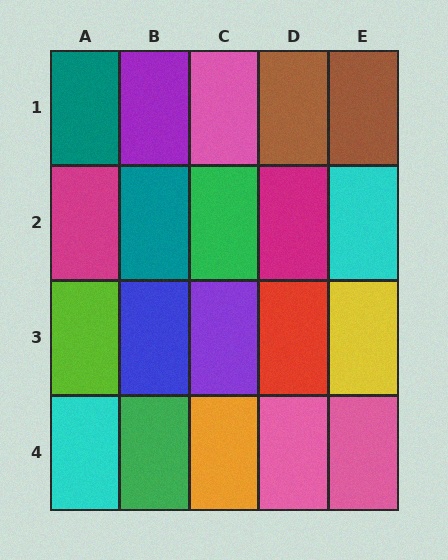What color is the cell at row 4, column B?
Green.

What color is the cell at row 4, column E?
Pink.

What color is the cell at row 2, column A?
Magenta.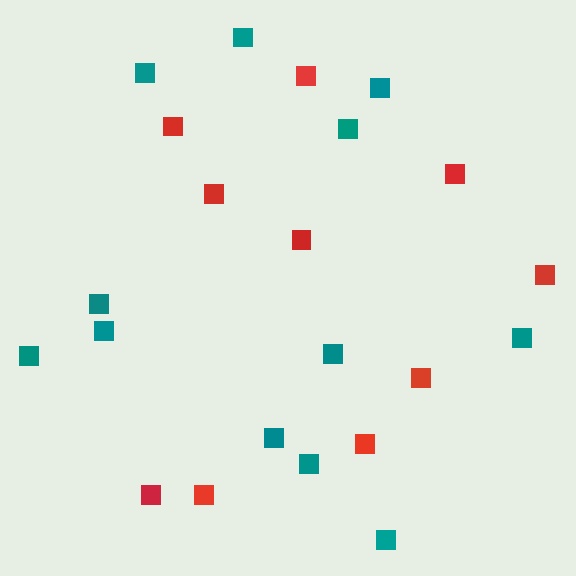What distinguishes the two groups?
There are 2 groups: one group of teal squares (12) and one group of red squares (10).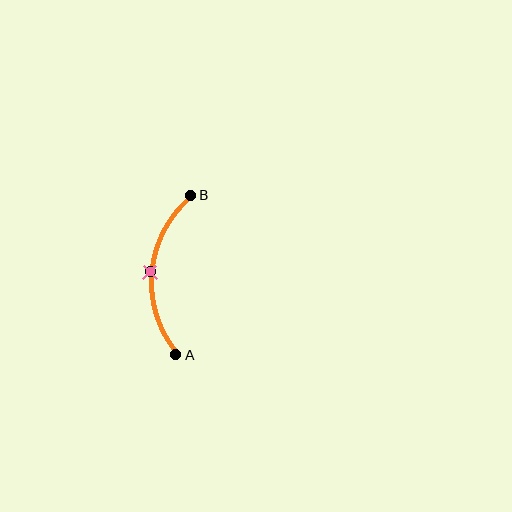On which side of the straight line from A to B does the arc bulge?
The arc bulges to the left of the straight line connecting A and B.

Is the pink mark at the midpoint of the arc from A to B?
Yes. The pink mark lies on the arc at equal arc-length from both A and B — it is the arc midpoint.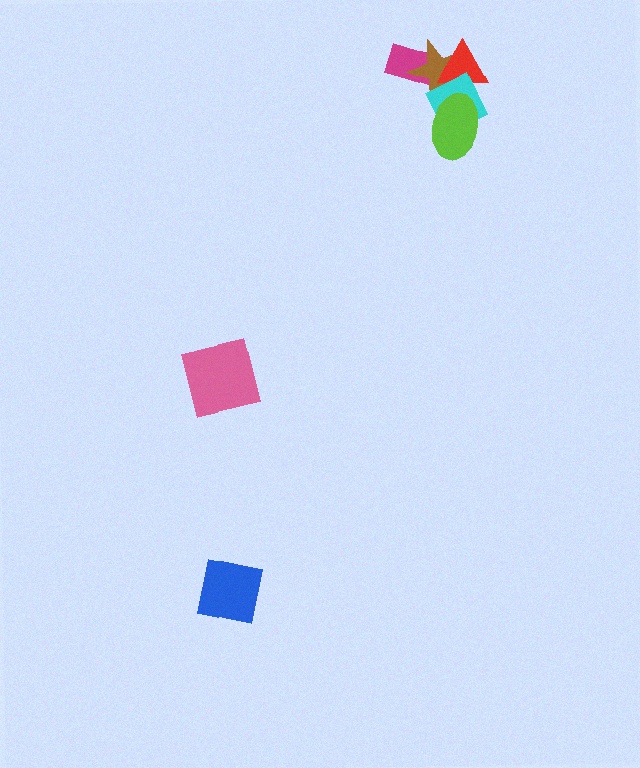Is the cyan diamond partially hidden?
Yes, it is partially covered by another shape.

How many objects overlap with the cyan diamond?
3 objects overlap with the cyan diamond.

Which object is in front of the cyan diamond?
The lime ellipse is in front of the cyan diamond.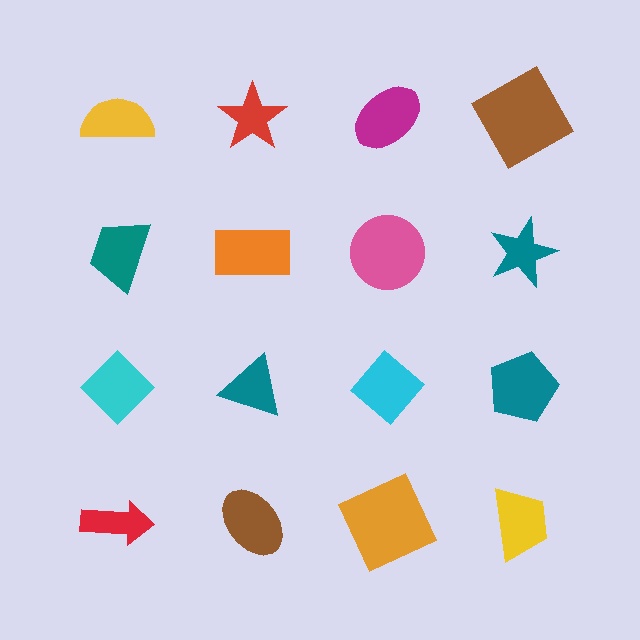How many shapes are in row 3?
4 shapes.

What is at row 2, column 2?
An orange rectangle.